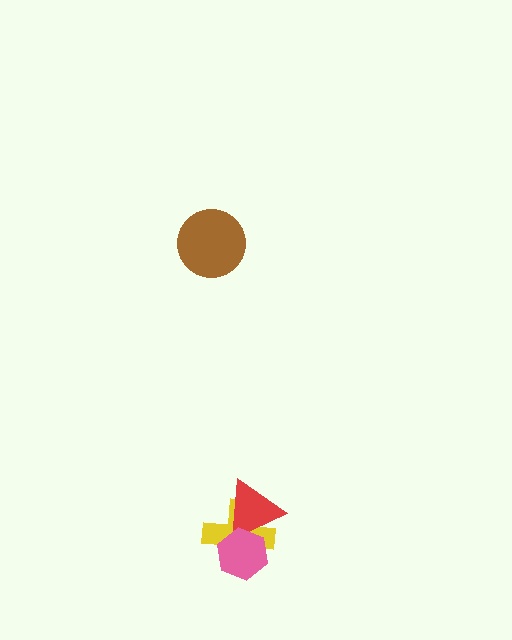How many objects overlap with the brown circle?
0 objects overlap with the brown circle.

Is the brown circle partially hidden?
No, no other shape covers it.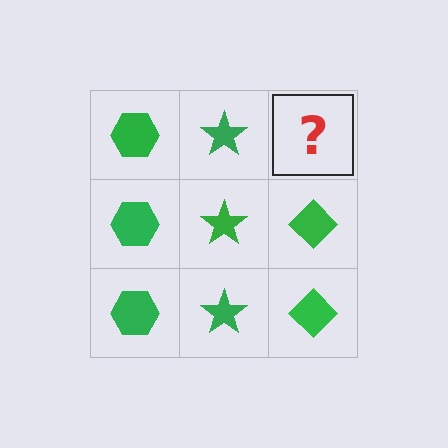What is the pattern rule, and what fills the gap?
The rule is that each column has a consistent shape. The gap should be filled with a green diamond.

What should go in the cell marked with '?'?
The missing cell should contain a green diamond.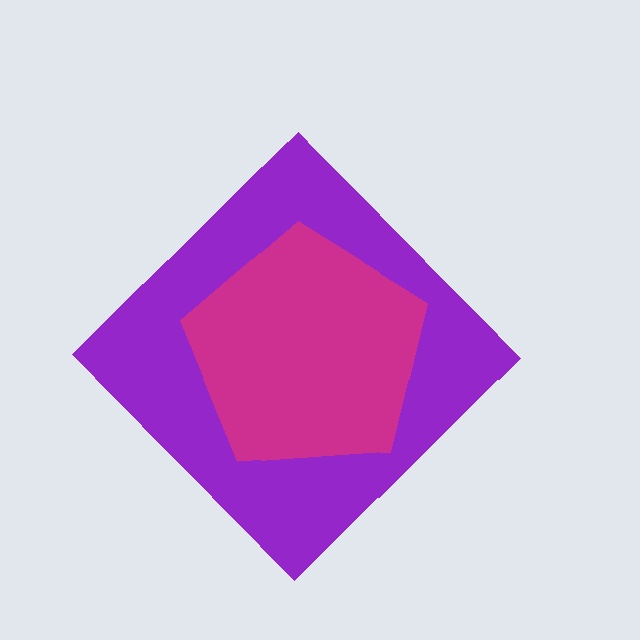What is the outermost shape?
The purple diamond.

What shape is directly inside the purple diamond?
The magenta pentagon.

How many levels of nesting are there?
2.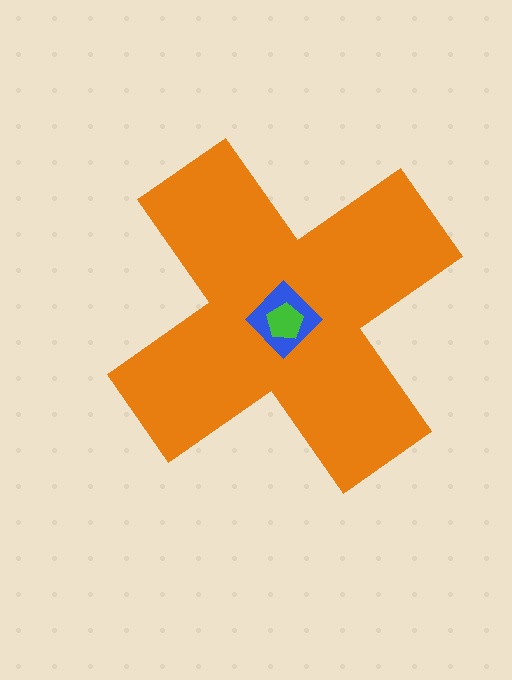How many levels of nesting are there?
3.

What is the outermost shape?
The orange cross.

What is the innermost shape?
The green pentagon.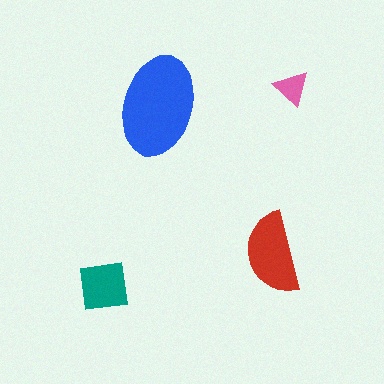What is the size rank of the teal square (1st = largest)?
3rd.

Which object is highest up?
The pink triangle is topmost.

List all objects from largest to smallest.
The blue ellipse, the red semicircle, the teal square, the pink triangle.